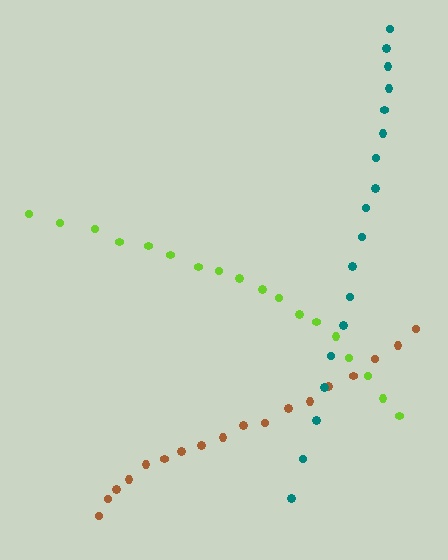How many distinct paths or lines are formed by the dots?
There are 3 distinct paths.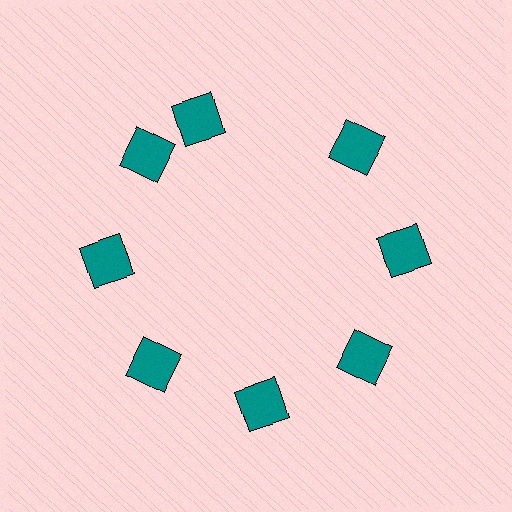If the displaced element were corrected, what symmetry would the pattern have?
It would have 8-fold rotational symmetry — the pattern would map onto itself every 45 degrees.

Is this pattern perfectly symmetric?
No. The 8 teal squares are arranged in a ring, but one element near the 12 o'clock position is rotated out of alignment along the ring, breaking the 8-fold rotational symmetry.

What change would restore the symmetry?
The symmetry would be restored by rotating it back into even spacing with its neighbors so that all 8 squares sit at equal angles and equal distance from the center.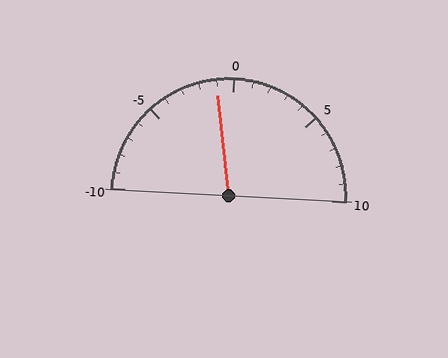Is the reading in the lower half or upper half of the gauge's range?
The reading is in the lower half of the range (-10 to 10).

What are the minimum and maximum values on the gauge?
The gauge ranges from -10 to 10.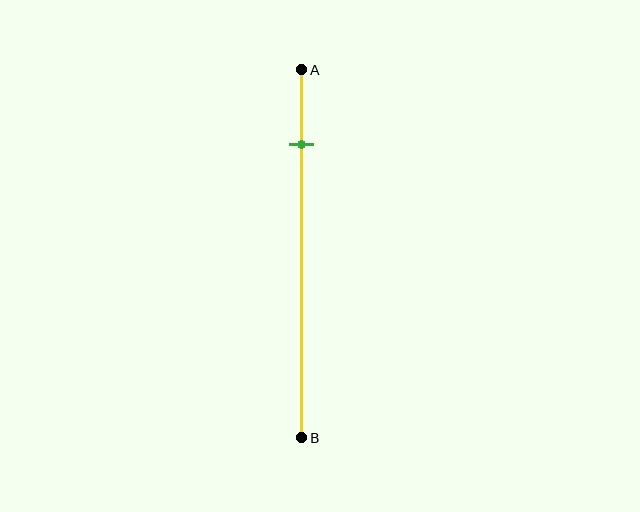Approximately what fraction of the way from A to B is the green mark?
The green mark is approximately 20% of the way from A to B.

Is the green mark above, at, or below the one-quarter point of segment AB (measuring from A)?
The green mark is above the one-quarter point of segment AB.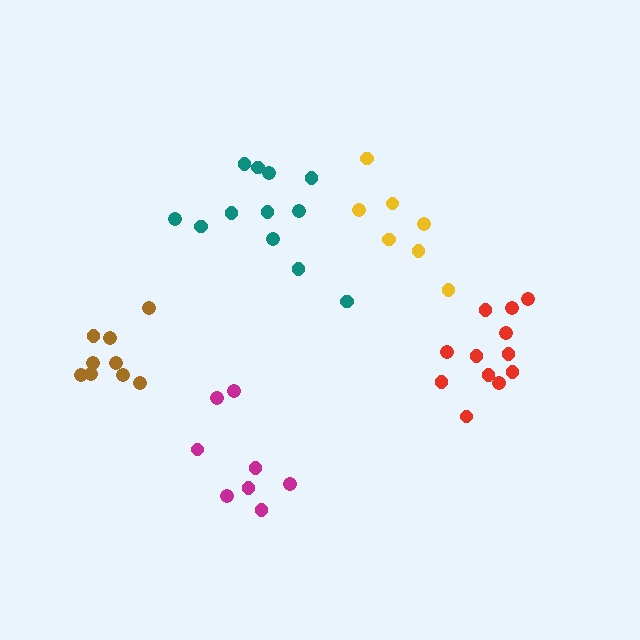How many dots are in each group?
Group 1: 12 dots, Group 2: 7 dots, Group 3: 9 dots, Group 4: 8 dots, Group 5: 12 dots (48 total).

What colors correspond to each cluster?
The clusters are colored: teal, yellow, brown, magenta, red.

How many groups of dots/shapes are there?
There are 5 groups.